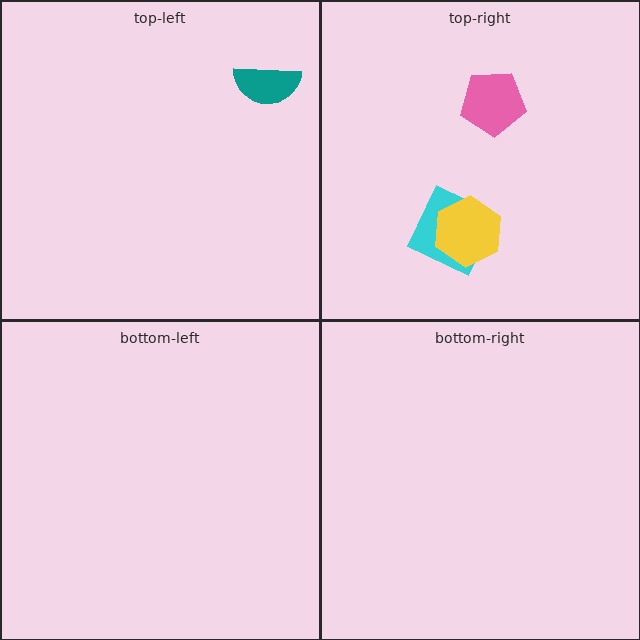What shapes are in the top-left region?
The teal semicircle.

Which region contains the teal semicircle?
The top-left region.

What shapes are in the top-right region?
The pink pentagon, the cyan diamond, the yellow hexagon.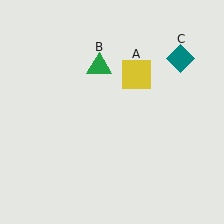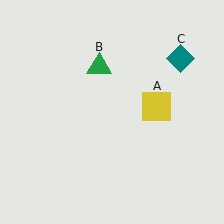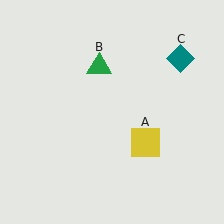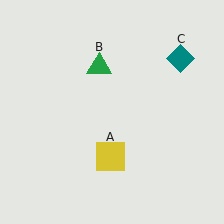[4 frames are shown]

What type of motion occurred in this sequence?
The yellow square (object A) rotated clockwise around the center of the scene.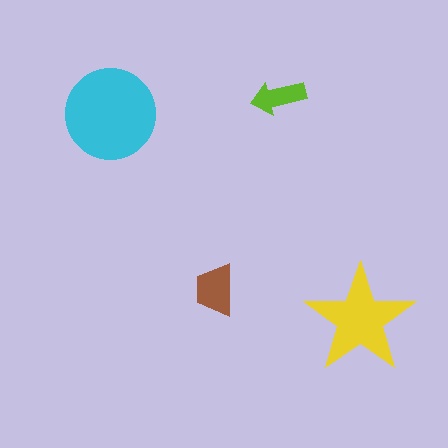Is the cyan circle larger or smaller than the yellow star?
Larger.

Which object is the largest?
The cyan circle.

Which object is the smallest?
The lime arrow.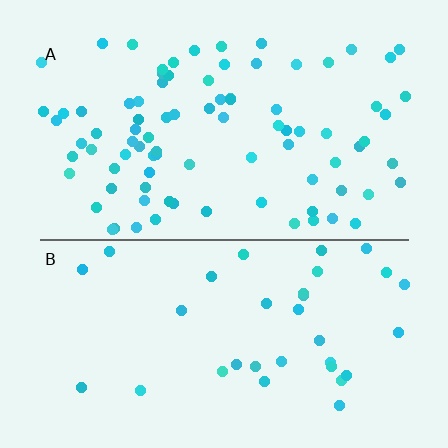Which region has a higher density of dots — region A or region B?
A (the top).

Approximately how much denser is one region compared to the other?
Approximately 2.5× — region A over region B.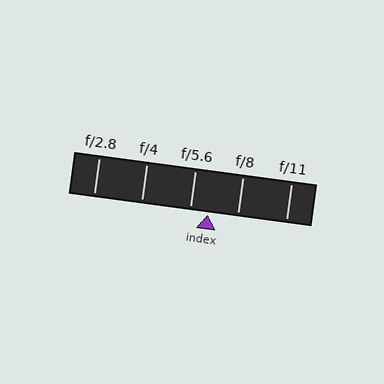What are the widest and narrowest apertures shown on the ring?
The widest aperture shown is f/2.8 and the narrowest is f/11.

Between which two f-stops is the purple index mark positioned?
The index mark is between f/5.6 and f/8.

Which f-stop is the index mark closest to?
The index mark is closest to f/5.6.